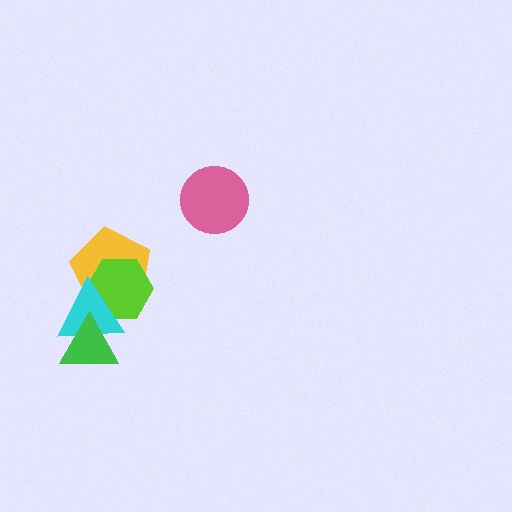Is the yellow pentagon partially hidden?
Yes, it is partially covered by another shape.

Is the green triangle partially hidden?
No, no other shape covers it.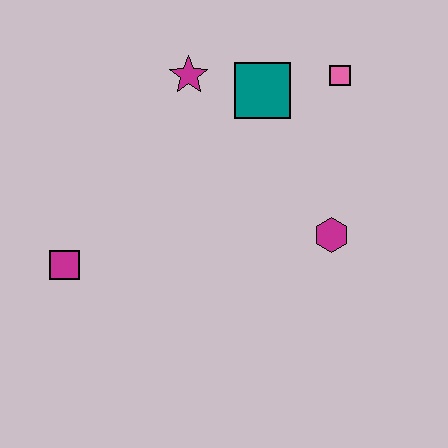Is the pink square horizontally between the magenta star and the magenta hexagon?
No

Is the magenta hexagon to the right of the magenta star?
Yes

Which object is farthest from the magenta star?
The magenta square is farthest from the magenta star.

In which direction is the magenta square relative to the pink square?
The magenta square is to the left of the pink square.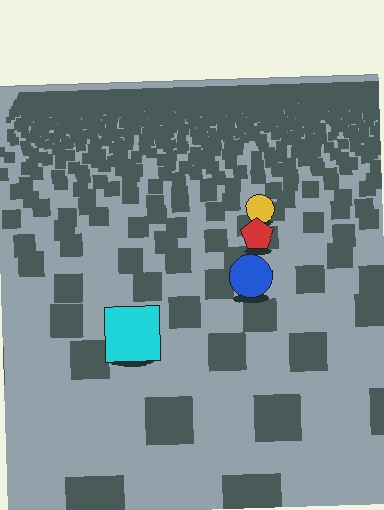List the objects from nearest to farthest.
From nearest to farthest: the cyan square, the blue circle, the red pentagon, the yellow circle.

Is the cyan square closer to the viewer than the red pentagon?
Yes. The cyan square is closer — you can tell from the texture gradient: the ground texture is coarser near it.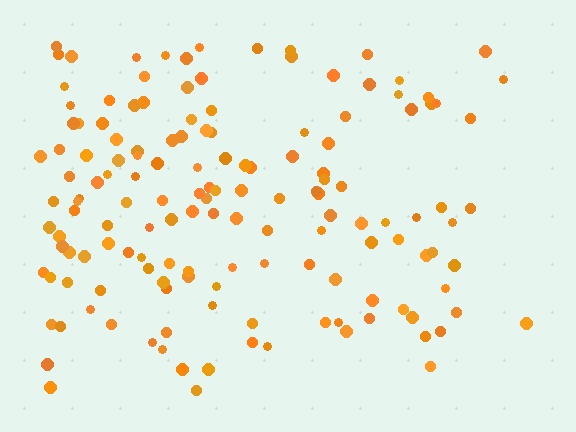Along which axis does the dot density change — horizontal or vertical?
Horizontal.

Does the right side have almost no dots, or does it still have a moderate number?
Still a moderate number, just noticeably fewer than the left.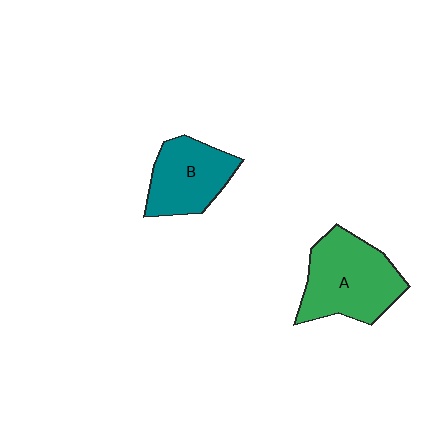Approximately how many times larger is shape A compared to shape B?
Approximately 1.3 times.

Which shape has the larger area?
Shape A (green).